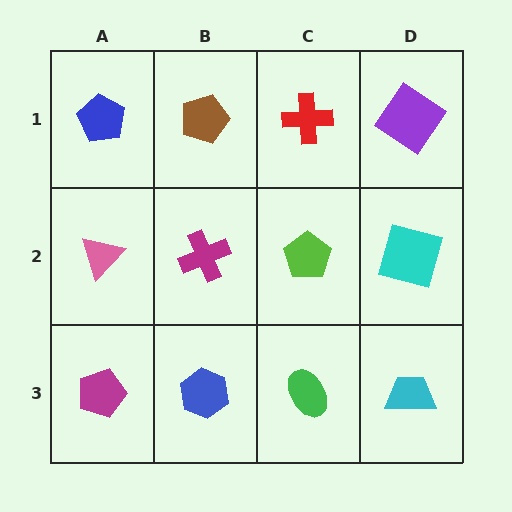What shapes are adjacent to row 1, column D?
A cyan square (row 2, column D), a red cross (row 1, column C).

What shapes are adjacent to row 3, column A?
A pink triangle (row 2, column A), a blue hexagon (row 3, column B).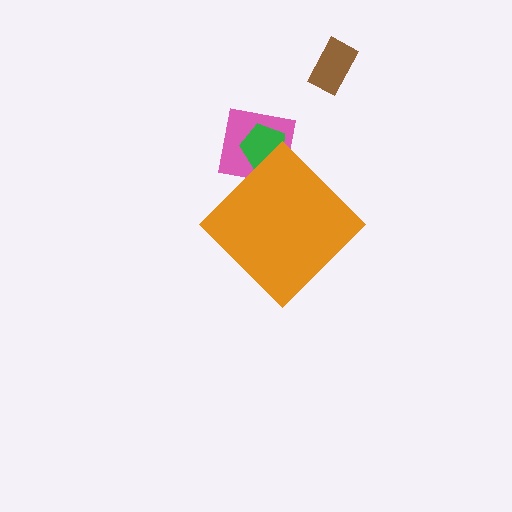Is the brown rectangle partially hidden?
No, the brown rectangle is fully visible.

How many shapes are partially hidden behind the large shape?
2 shapes are partially hidden.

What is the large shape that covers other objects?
An orange diamond.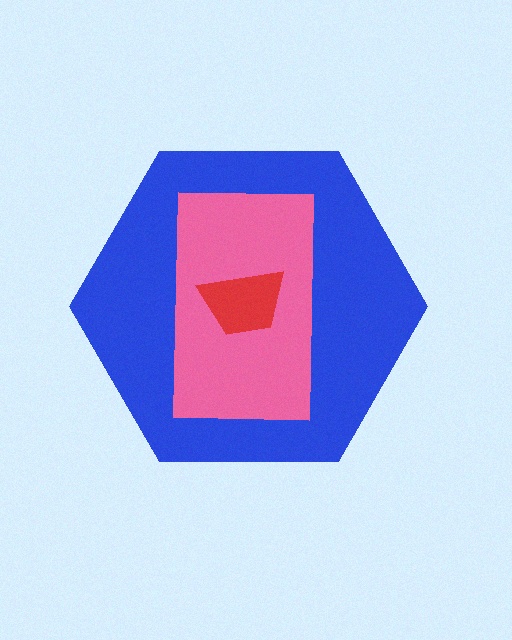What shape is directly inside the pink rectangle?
The red trapezoid.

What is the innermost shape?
The red trapezoid.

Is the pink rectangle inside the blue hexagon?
Yes.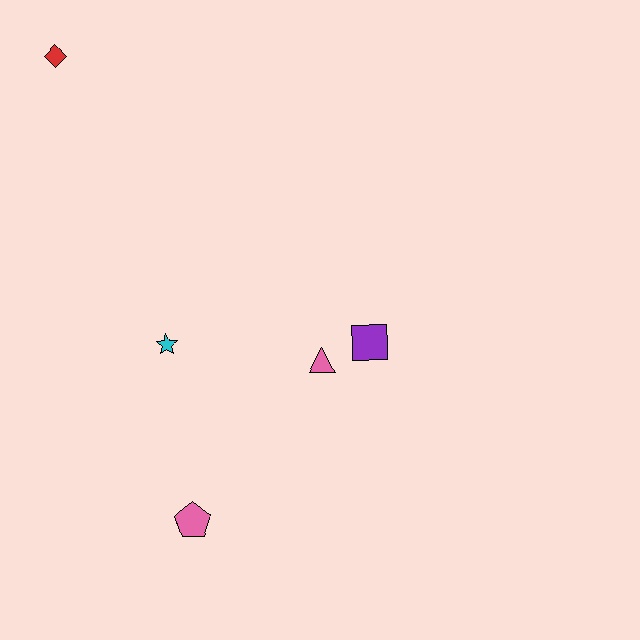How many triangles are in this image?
There is 1 triangle.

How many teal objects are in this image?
There are no teal objects.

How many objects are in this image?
There are 5 objects.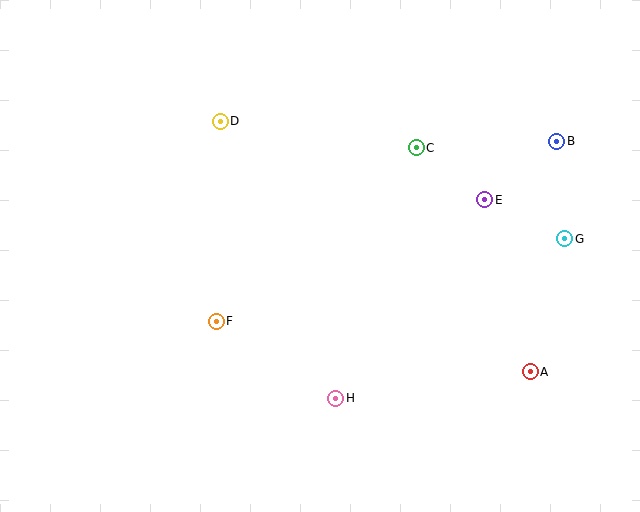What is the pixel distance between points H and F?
The distance between H and F is 142 pixels.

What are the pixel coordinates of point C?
Point C is at (416, 148).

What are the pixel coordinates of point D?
Point D is at (220, 121).